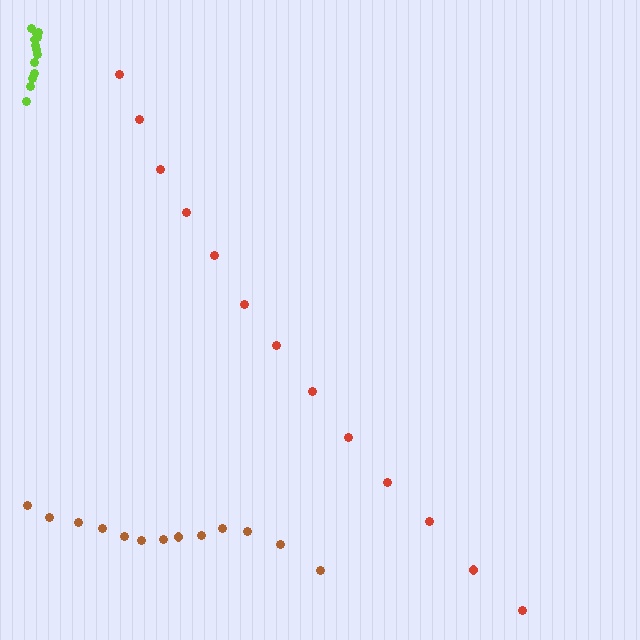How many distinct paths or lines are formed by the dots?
There are 3 distinct paths.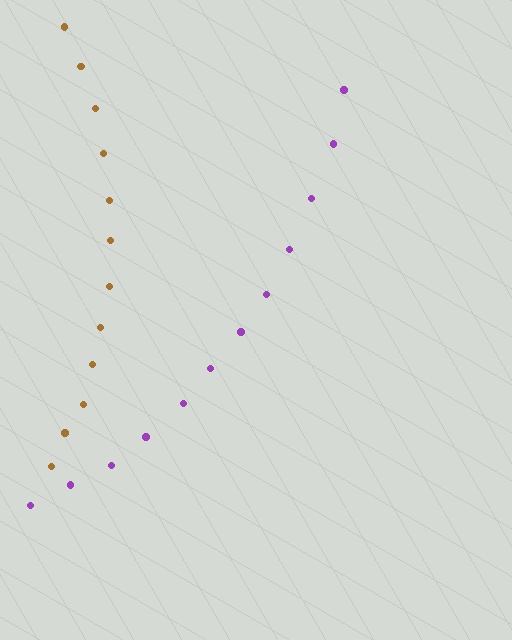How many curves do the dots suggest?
There are 2 distinct paths.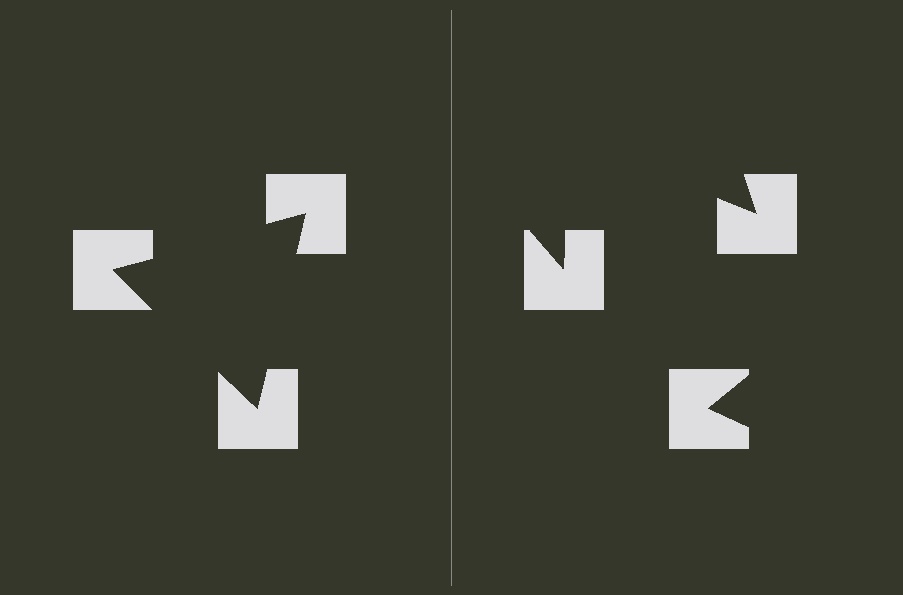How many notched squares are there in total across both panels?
6 — 3 on each side.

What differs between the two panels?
The notched squares are positioned identically on both sides; only the wedge orientations differ. On the left they align to a triangle; on the right they are misaligned.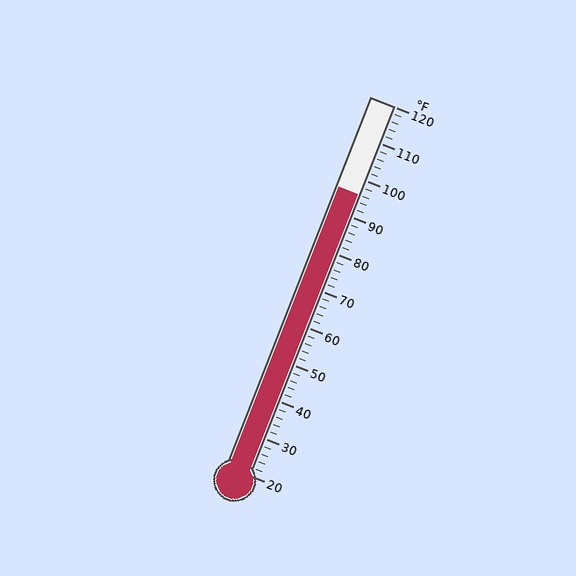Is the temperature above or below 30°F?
The temperature is above 30°F.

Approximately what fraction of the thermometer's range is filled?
The thermometer is filled to approximately 75% of its range.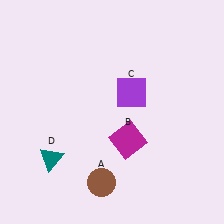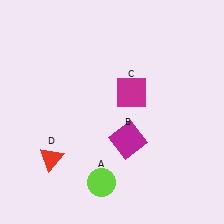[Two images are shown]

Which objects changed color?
A changed from brown to lime. C changed from purple to magenta. D changed from teal to red.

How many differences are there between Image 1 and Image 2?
There are 3 differences between the two images.